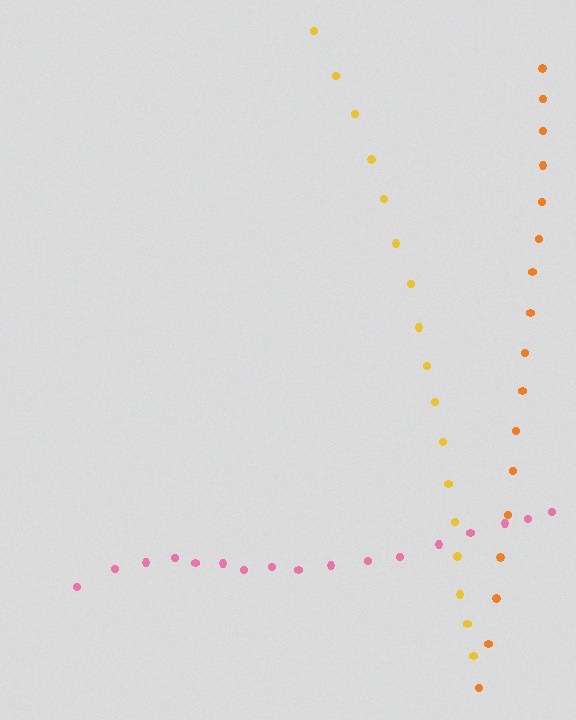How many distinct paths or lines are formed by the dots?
There are 3 distinct paths.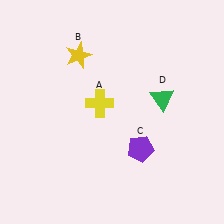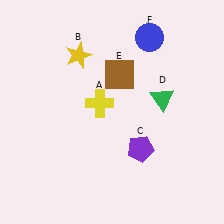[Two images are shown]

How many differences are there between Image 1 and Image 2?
There are 2 differences between the two images.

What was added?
A brown square (E), a blue circle (F) were added in Image 2.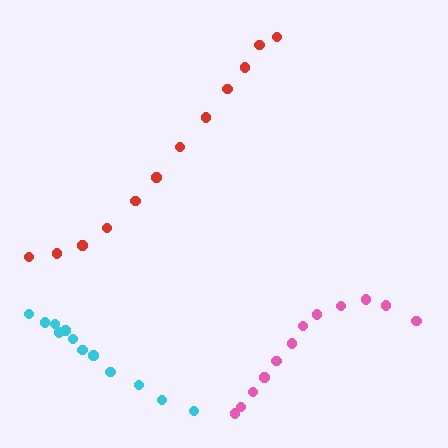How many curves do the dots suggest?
There are 3 distinct paths.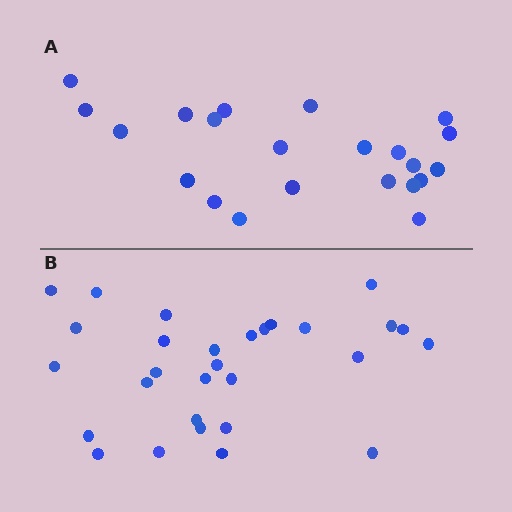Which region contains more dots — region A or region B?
Region B (the bottom region) has more dots.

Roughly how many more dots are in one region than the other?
Region B has roughly 8 or so more dots than region A.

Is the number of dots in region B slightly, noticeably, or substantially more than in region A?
Region B has noticeably more, but not dramatically so. The ratio is roughly 1.3 to 1.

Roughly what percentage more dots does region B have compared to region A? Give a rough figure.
About 30% more.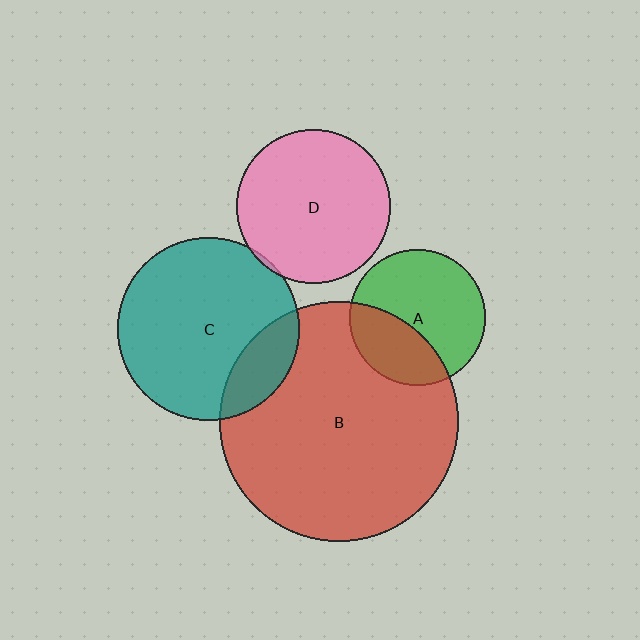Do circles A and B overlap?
Yes.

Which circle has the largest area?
Circle B (red).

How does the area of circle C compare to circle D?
Approximately 1.4 times.